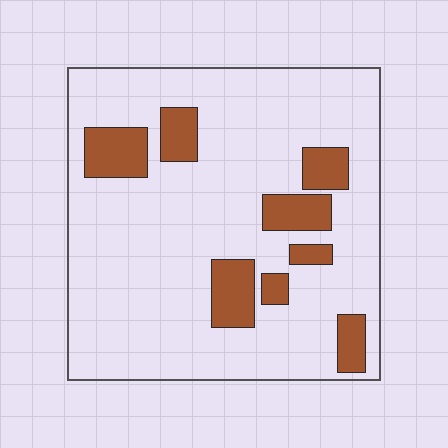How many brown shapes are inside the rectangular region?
8.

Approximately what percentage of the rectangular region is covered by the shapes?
Approximately 15%.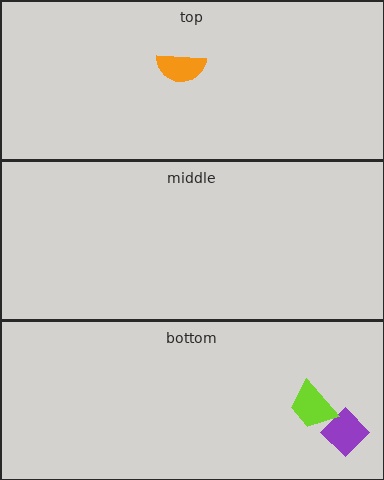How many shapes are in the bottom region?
2.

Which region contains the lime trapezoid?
The bottom region.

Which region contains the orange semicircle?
The top region.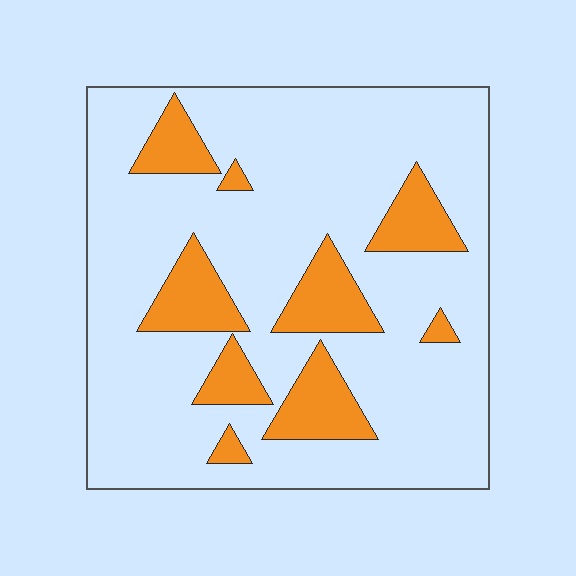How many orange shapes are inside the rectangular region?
9.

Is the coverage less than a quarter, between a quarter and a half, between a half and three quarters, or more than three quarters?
Less than a quarter.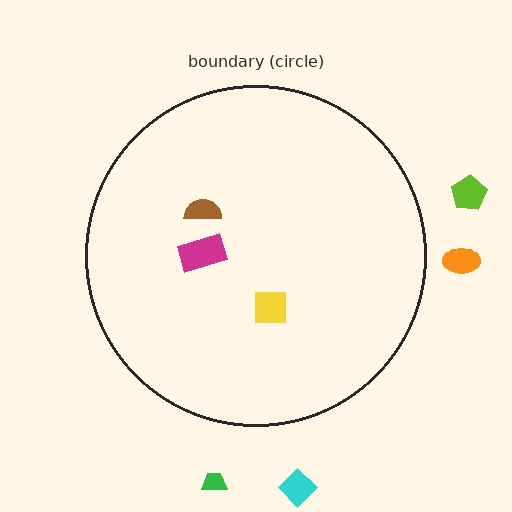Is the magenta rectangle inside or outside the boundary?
Inside.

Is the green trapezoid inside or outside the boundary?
Outside.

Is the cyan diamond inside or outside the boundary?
Outside.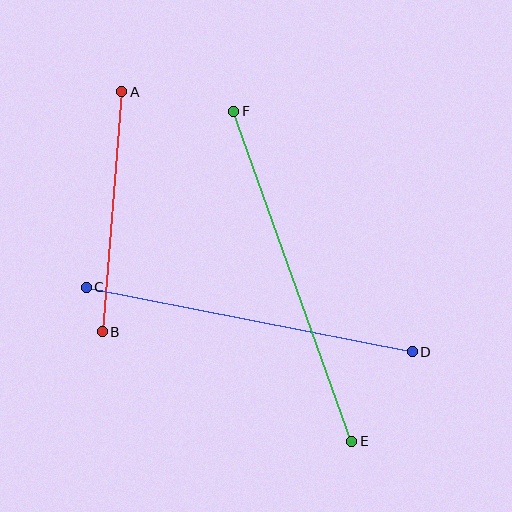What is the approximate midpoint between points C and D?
The midpoint is at approximately (249, 319) pixels.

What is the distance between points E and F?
The distance is approximately 350 pixels.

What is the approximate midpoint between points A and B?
The midpoint is at approximately (112, 212) pixels.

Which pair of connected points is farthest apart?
Points E and F are farthest apart.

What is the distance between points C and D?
The distance is approximately 332 pixels.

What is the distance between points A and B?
The distance is approximately 241 pixels.